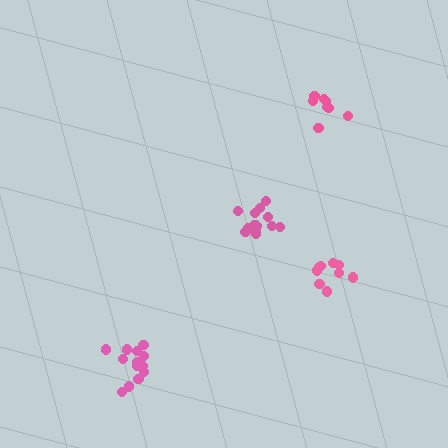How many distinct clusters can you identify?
There are 4 distinct clusters.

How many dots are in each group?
Group 1: 14 dots, Group 2: 9 dots, Group 3: 14 dots, Group 4: 9 dots (46 total).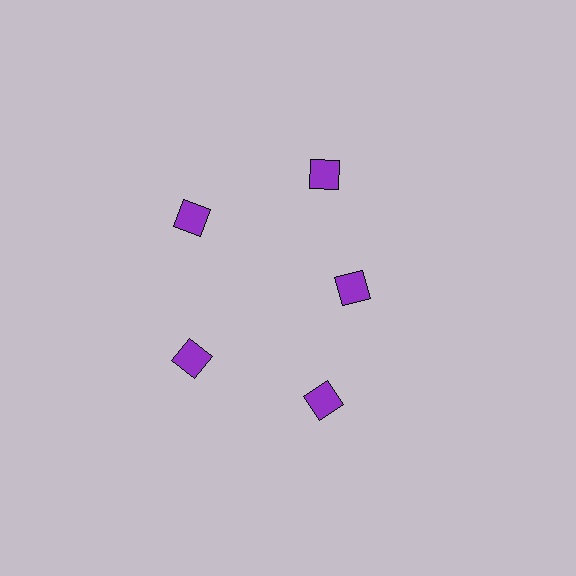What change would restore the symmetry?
The symmetry would be restored by moving it outward, back onto the ring so that all 5 diamonds sit at equal angles and equal distance from the center.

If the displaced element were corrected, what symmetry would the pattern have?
It would have 5-fold rotational symmetry — the pattern would map onto itself every 72 degrees.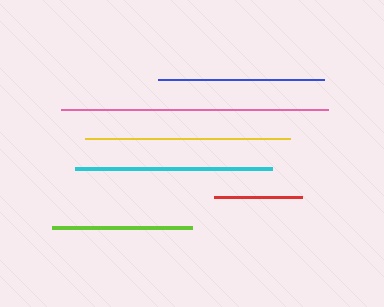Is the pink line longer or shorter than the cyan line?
The pink line is longer than the cyan line.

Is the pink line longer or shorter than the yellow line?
The pink line is longer than the yellow line.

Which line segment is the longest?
The pink line is the longest at approximately 266 pixels.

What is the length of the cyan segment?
The cyan segment is approximately 197 pixels long.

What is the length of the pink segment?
The pink segment is approximately 266 pixels long.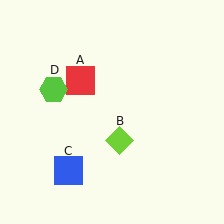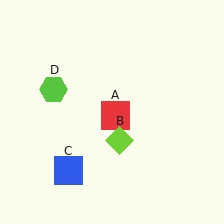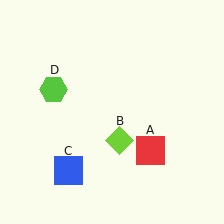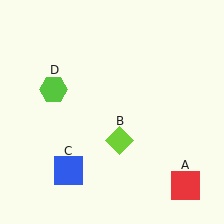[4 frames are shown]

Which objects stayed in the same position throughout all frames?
Lime diamond (object B) and blue square (object C) and lime hexagon (object D) remained stationary.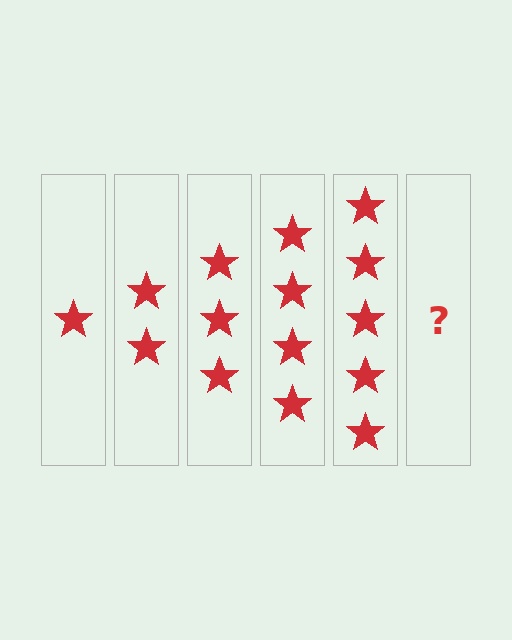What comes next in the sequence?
The next element should be 6 stars.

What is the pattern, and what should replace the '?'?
The pattern is that each step adds one more star. The '?' should be 6 stars.